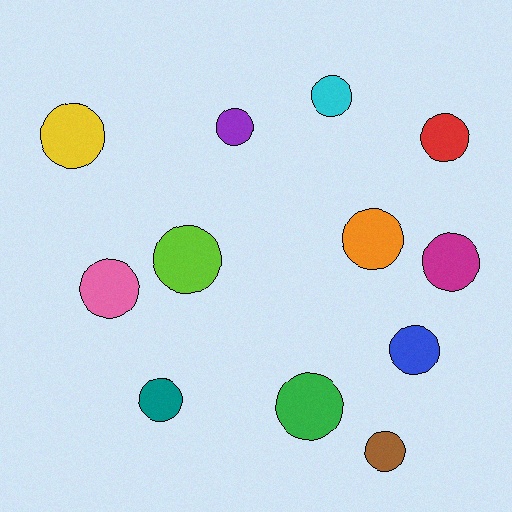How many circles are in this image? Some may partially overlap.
There are 12 circles.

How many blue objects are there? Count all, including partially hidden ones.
There is 1 blue object.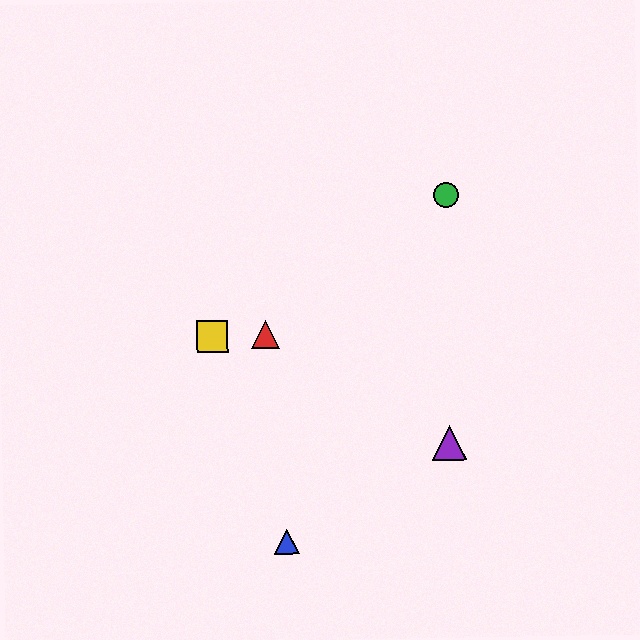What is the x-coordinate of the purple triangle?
The purple triangle is at x≈450.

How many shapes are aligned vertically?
2 shapes (the green circle, the purple triangle) are aligned vertically.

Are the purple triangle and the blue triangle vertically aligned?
No, the purple triangle is at x≈450 and the blue triangle is at x≈287.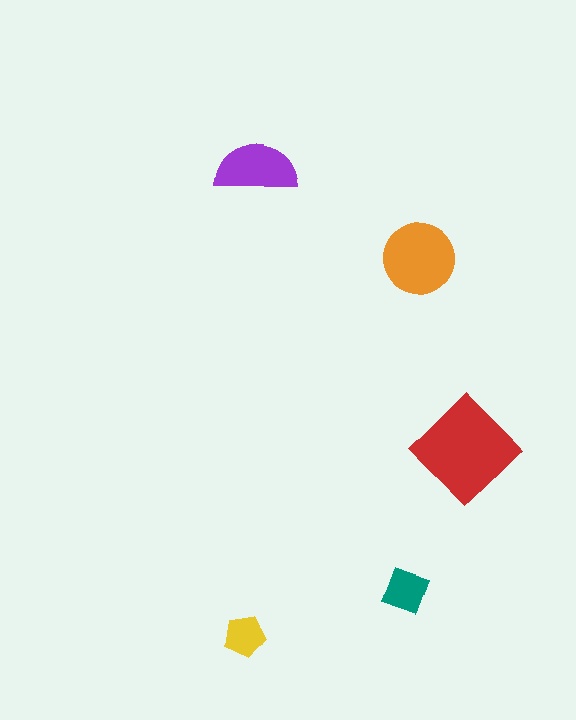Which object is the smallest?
The yellow pentagon.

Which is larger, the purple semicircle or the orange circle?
The orange circle.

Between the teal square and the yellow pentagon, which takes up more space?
The teal square.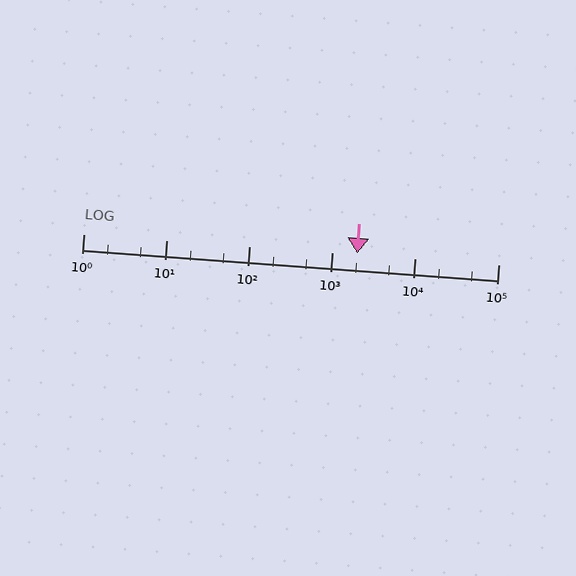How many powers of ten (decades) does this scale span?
The scale spans 5 decades, from 1 to 100000.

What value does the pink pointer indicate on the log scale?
The pointer indicates approximately 2000.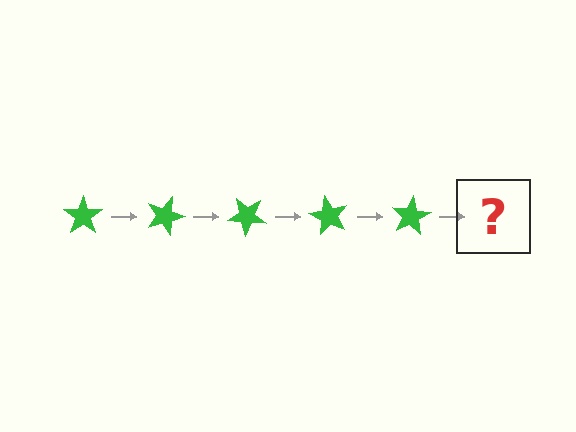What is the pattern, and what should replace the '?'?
The pattern is that the star rotates 20 degrees each step. The '?' should be a green star rotated 100 degrees.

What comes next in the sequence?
The next element should be a green star rotated 100 degrees.